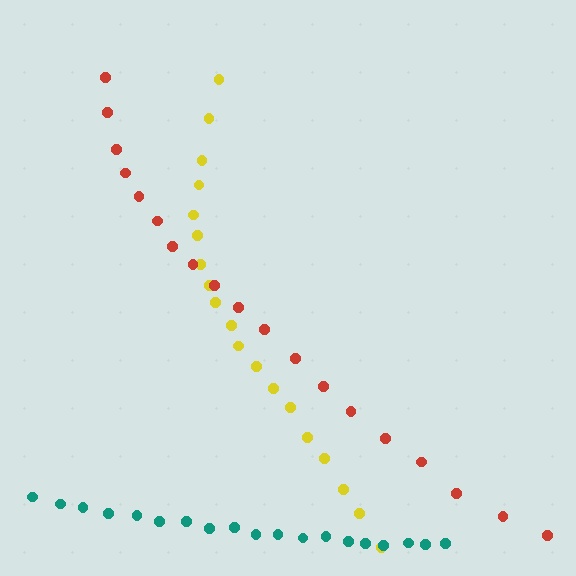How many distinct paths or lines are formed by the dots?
There are 3 distinct paths.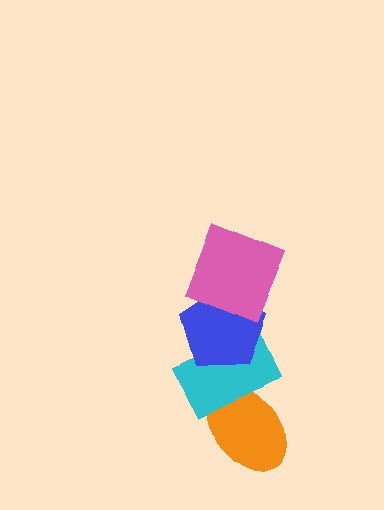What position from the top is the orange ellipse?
The orange ellipse is 4th from the top.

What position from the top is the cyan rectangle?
The cyan rectangle is 3rd from the top.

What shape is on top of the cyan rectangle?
The blue pentagon is on top of the cyan rectangle.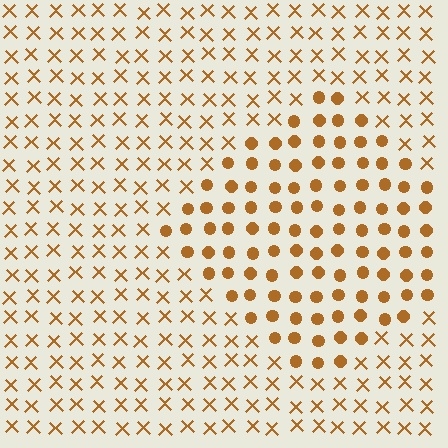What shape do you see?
I see a diamond.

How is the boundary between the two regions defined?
The boundary is defined by a change in element shape: circles inside vs. X marks outside. All elements share the same color and spacing.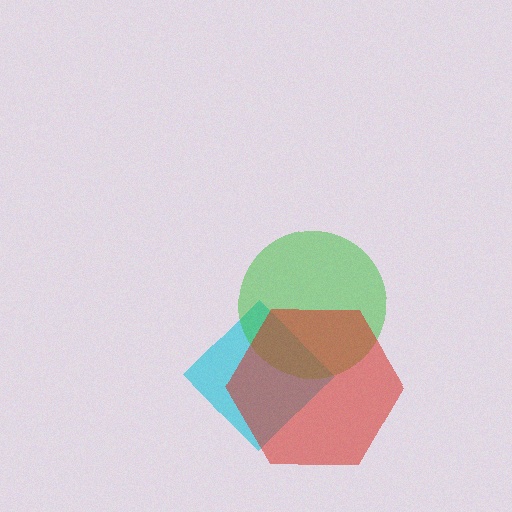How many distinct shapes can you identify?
There are 3 distinct shapes: a cyan diamond, a green circle, a red hexagon.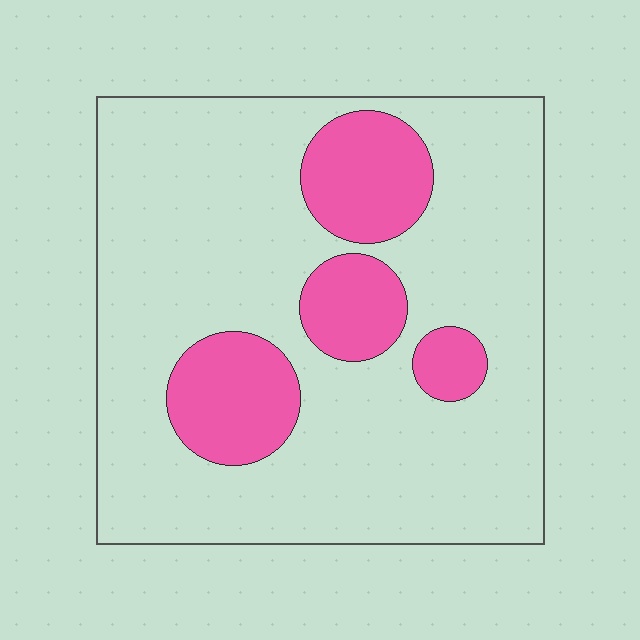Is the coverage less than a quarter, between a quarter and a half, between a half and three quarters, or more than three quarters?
Less than a quarter.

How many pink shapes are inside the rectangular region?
4.